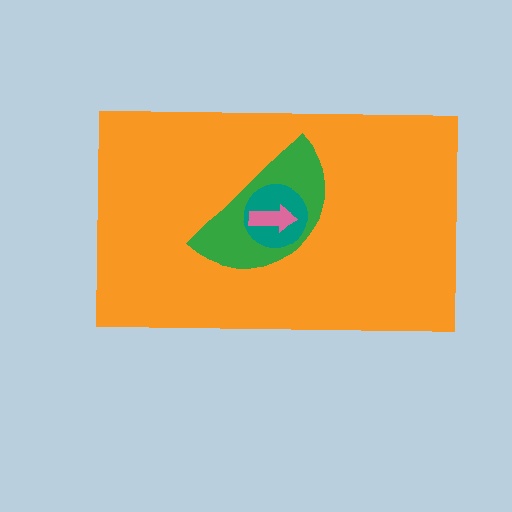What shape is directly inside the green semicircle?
The teal circle.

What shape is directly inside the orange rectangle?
The green semicircle.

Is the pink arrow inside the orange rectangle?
Yes.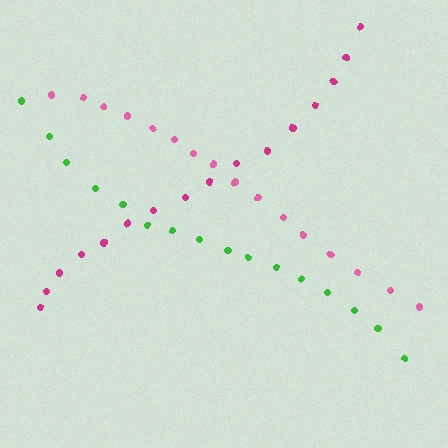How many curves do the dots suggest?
There are 3 distinct paths.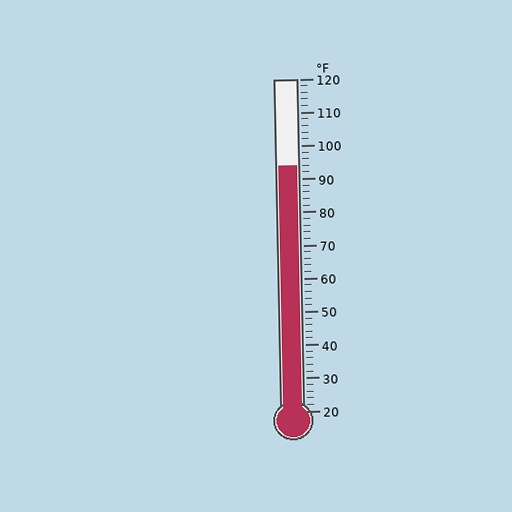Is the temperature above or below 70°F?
The temperature is above 70°F.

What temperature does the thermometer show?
The thermometer shows approximately 94°F.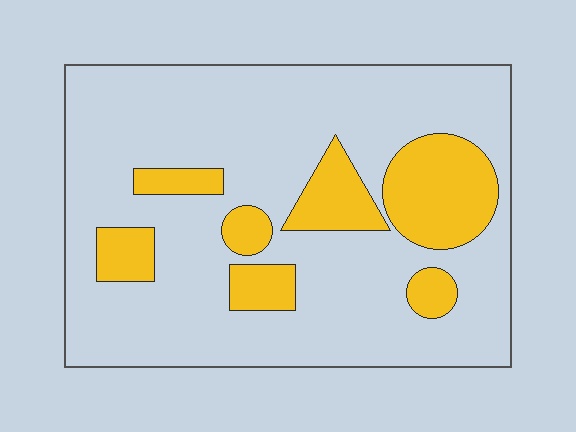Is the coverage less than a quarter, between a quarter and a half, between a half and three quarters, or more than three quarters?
Less than a quarter.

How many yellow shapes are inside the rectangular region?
7.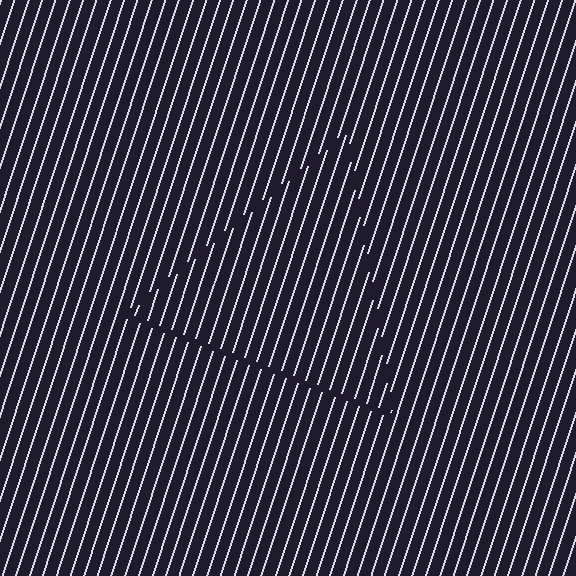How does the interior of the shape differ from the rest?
The interior of the shape contains the same grating, shifted by half a period — the contour is defined by the phase discontinuity where line-ends from the inner and outer gratings abut.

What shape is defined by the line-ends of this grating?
An illusory triangle. The interior of the shape contains the same grating, shifted by half a period — the contour is defined by the phase discontinuity where line-ends from the inner and outer gratings abut.